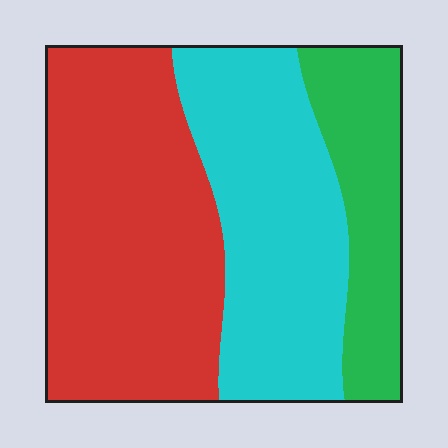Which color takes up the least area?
Green, at roughly 20%.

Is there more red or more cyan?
Red.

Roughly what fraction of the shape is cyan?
Cyan covers about 35% of the shape.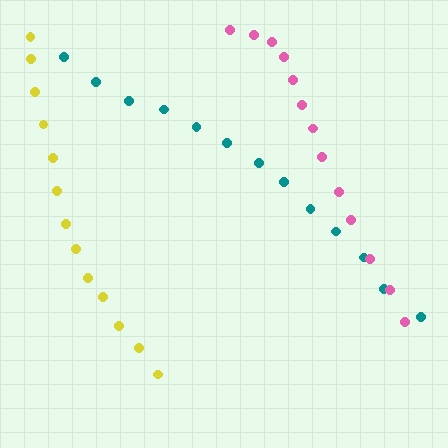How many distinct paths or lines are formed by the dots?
There are 3 distinct paths.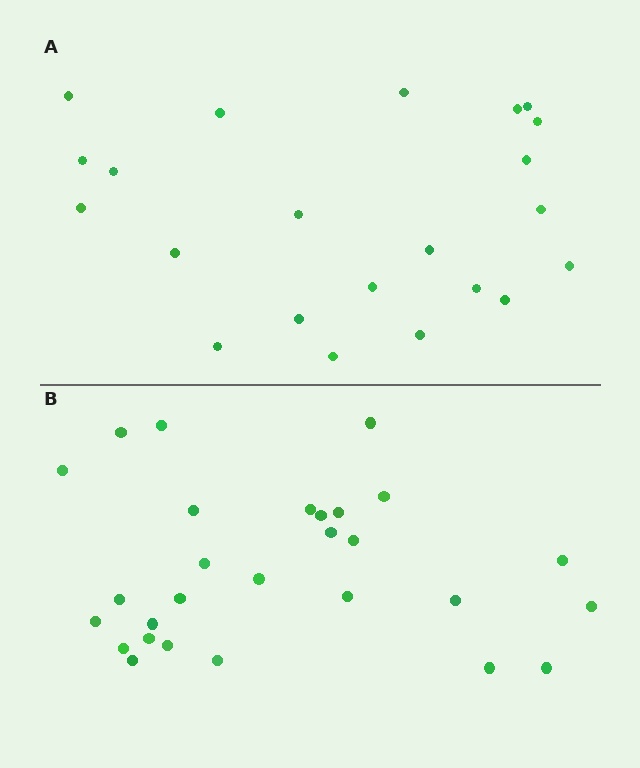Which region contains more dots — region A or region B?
Region B (the bottom region) has more dots.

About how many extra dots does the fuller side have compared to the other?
Region B has about 6 more dots than region A.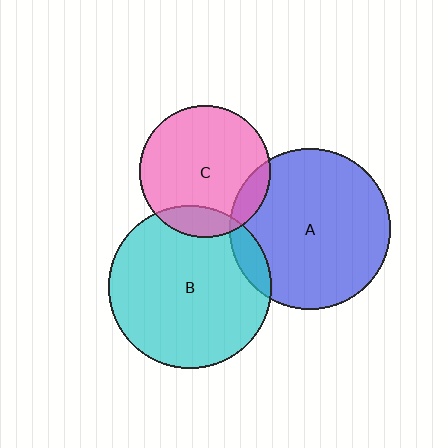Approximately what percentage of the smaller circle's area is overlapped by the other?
Approximately 10%.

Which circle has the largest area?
Circle B (cyan).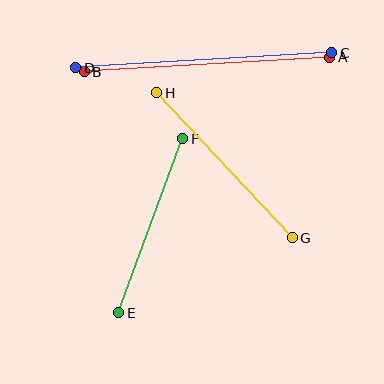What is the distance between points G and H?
The distance is approximately 198 pixels.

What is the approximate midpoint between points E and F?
The midpoint is at approximately (151, 226) pixels.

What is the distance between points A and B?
The distance is approximately 246 pixels.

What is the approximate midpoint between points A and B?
The midpoint is at approximately (207, 64) pixels.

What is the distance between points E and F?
The distance is approximately 185 pixels.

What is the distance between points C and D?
The distance is approximately 256 pixels.